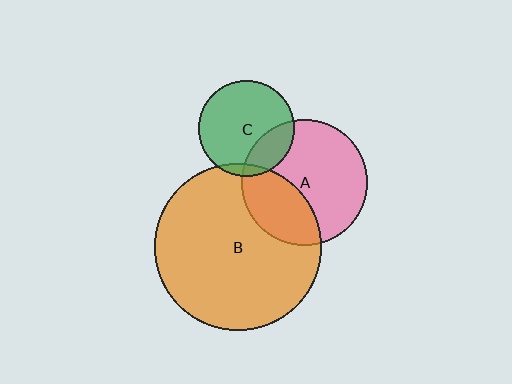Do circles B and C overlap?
Yes.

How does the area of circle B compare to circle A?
Approximately 1.8 times.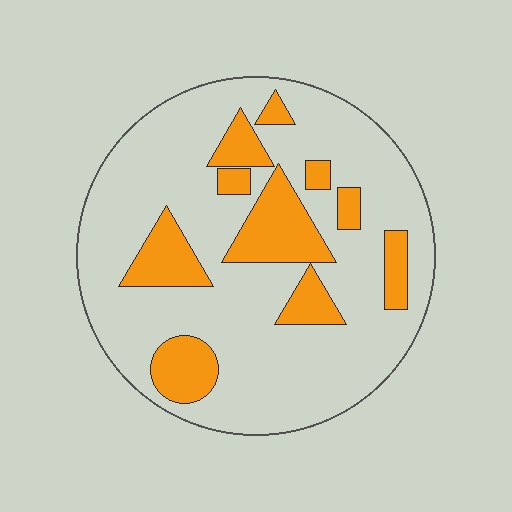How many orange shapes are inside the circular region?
10.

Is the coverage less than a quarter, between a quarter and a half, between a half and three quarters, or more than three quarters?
Less than a quarter.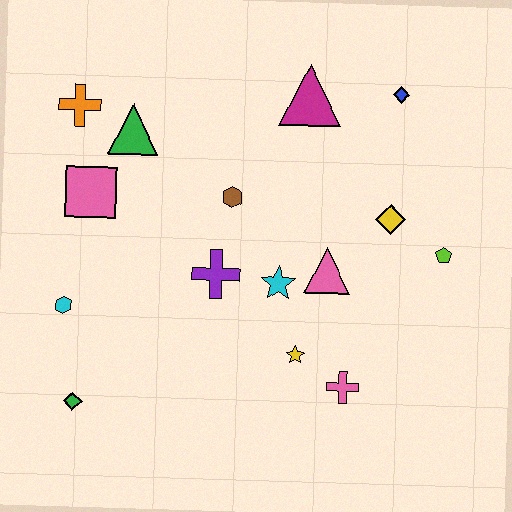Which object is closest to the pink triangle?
The cyan star is closest to the pink triangle.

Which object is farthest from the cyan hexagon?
The blue diamond is farthest from the cyan hexagon.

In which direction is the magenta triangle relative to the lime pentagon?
The magenta triangle is above the lime pentagon.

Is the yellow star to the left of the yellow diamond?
Yes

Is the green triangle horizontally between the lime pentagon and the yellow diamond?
No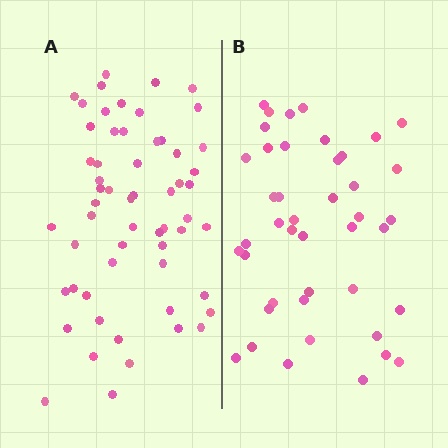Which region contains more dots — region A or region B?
Region A (the left region) has more dots.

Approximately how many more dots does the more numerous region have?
Region A has approximately 15 more dots than region B.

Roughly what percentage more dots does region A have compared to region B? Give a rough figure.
About 35% more.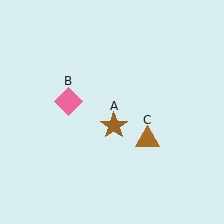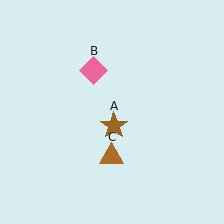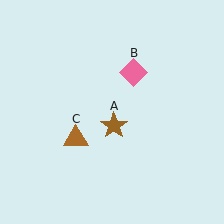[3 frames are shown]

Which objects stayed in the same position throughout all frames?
Brown star (object A) remained stationary.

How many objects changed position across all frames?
2 objects changed position: pink diamond (object B), brown triangle (object C).